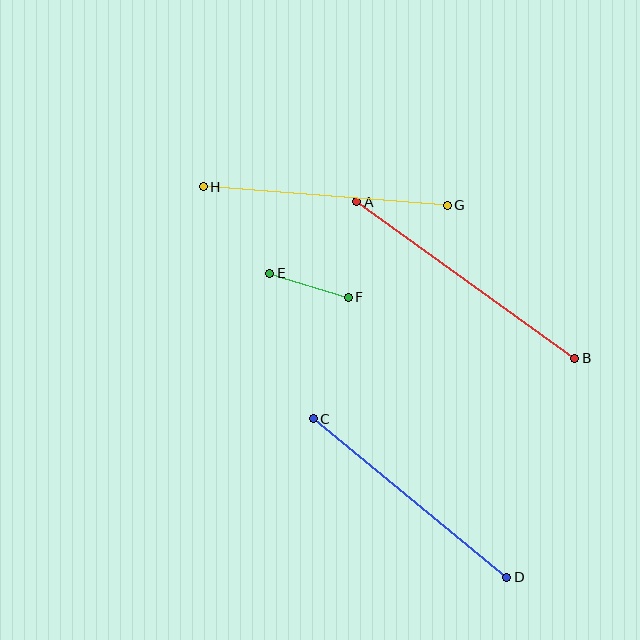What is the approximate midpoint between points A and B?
The midpoint is at approximately (466, 280) pixels.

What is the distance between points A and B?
The distance is approximately 268 pixels.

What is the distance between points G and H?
The distance is approximately 245 pixels.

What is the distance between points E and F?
The distance is approximately 82 pixels.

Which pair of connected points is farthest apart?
Points A and B are farthest apart.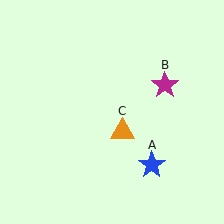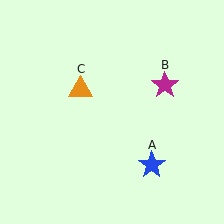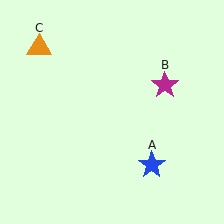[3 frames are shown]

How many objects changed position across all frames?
1 object changed position: orange triangle (object C).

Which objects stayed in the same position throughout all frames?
Blue star (object A) and magenta star (object B) remained stationary.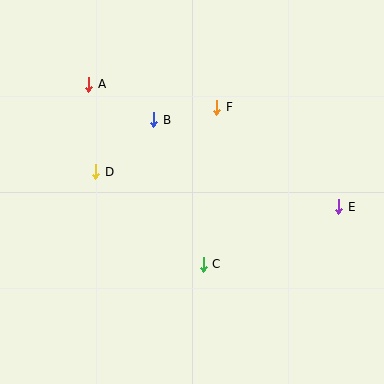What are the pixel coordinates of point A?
Point A is at (89, 84).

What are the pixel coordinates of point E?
Point E is at (339, 206).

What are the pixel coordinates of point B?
Point B is at (154, 120).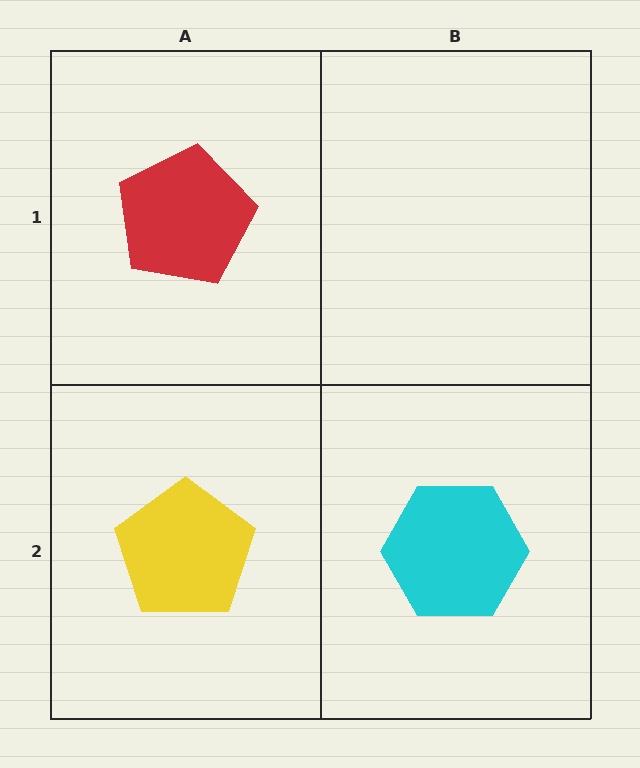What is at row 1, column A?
A red pentagon.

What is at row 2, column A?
A yellow pentagon.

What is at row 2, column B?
A cyan hexagon.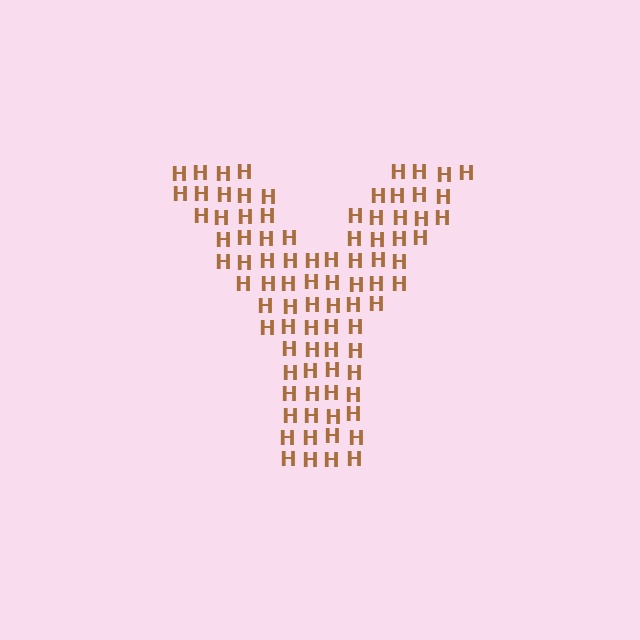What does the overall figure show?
The overall figure shows the letter Y.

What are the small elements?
The small elements are letter H's.